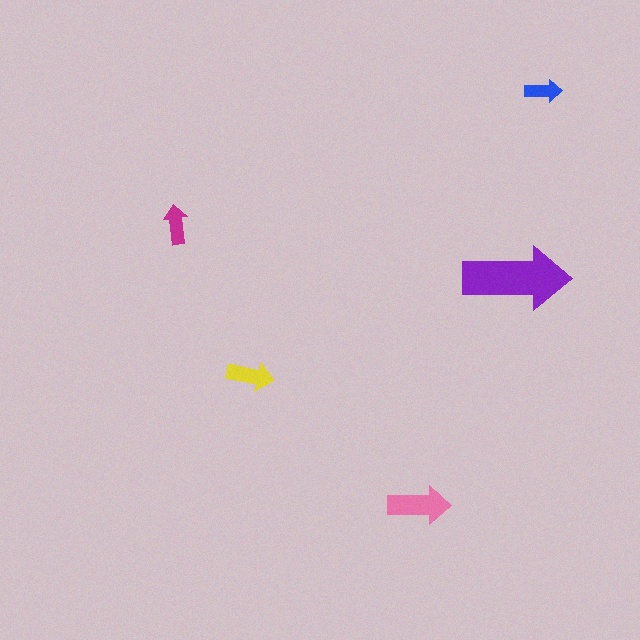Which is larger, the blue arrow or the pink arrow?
The pink one.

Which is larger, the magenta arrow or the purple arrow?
The purple one.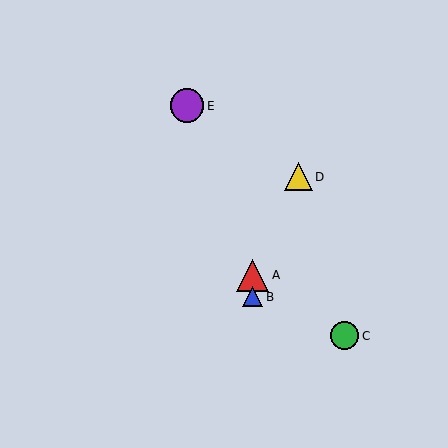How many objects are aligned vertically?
2 objects (A, B) are aligned vertically.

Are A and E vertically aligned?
No, A is at x≈253 and E is at x≈187.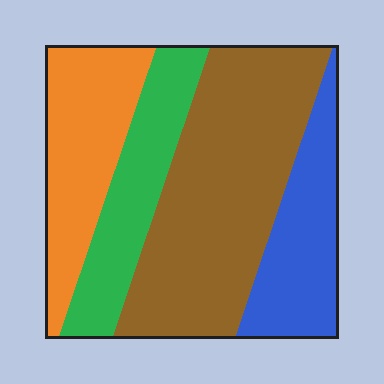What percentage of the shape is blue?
Blue takes up between a sixth and a third of the shape.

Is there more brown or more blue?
Brown.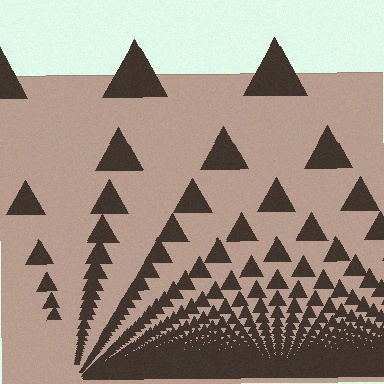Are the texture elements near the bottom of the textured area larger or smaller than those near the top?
Smaller. The gradient is inverted — elements near the bottom are smaller and denser.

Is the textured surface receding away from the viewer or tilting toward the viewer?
The surface appears to tilt toward the viewer. Texture elements get larger and sparser toward the top.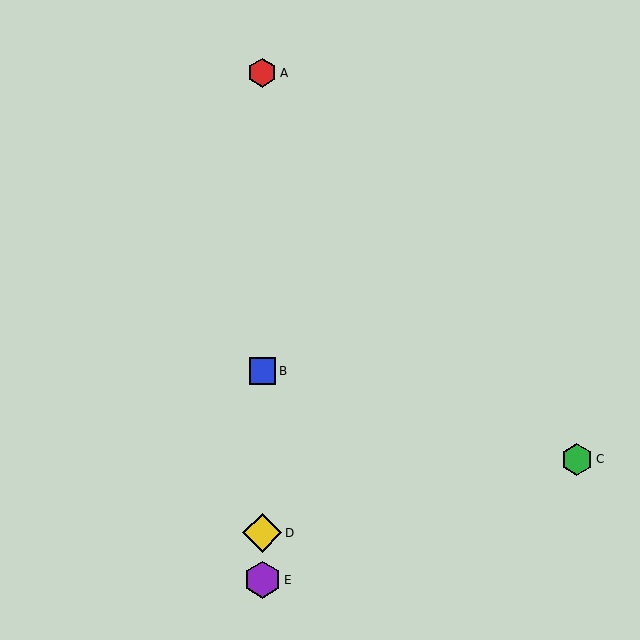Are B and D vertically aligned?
Yes, both are at x≈262.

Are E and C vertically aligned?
No, E is at x≈262 and C is at x≈577.